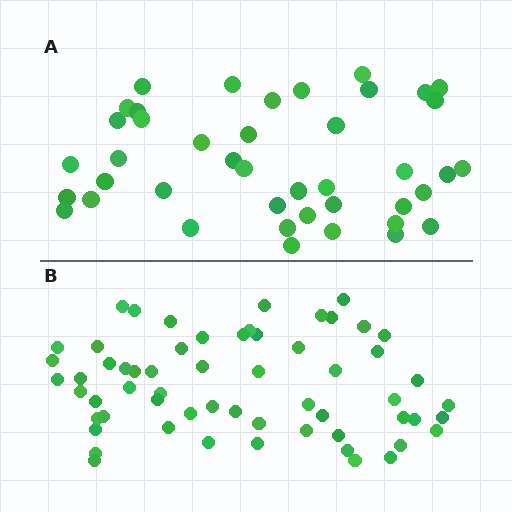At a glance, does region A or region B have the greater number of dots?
Region B (the bottom region) has more dots.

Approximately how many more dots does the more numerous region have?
Region B has approximately 20 more dots than region A.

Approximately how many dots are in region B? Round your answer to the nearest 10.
About 60 dots.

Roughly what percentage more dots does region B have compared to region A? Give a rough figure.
About 45% more.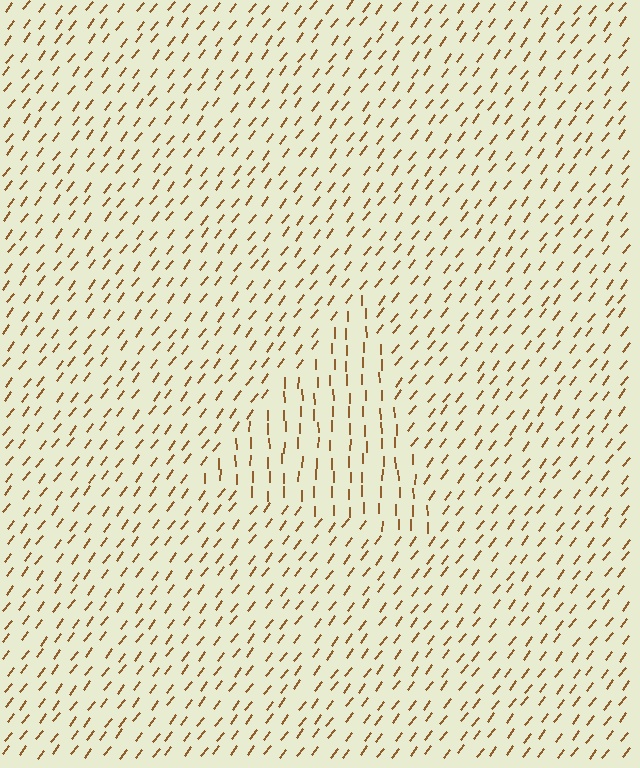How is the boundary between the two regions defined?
The boundary is defined purely by a change in line orientation (approximately 38 degrees difference). All lines are the same color and thickness.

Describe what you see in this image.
The image is filled with small brown line segments. A triangle region in the image has lines oriented differently from the surrounding lines, creating a visible texture boundary.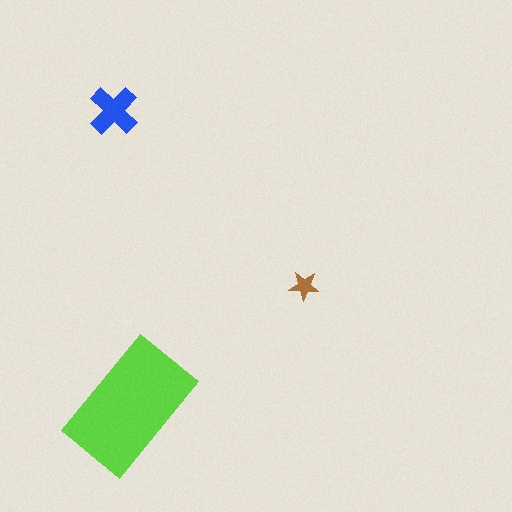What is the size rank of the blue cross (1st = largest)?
2nd.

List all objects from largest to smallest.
The lime rectangle, the blue cross, the brown star.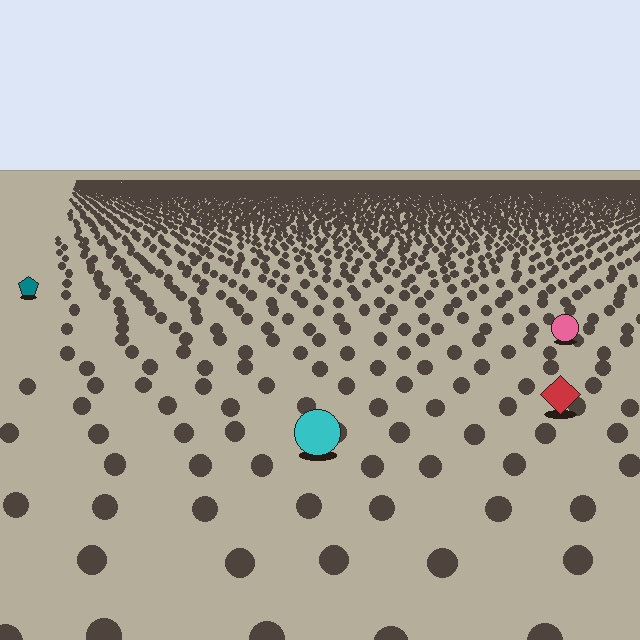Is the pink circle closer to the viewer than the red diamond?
No. The red diamond is closer — you can tell from the texture gradient: the ground texture is coarser near it.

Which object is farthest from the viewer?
The teal pentagon is farthest from the viewer. It appears smaller and the ground texture around it is denser.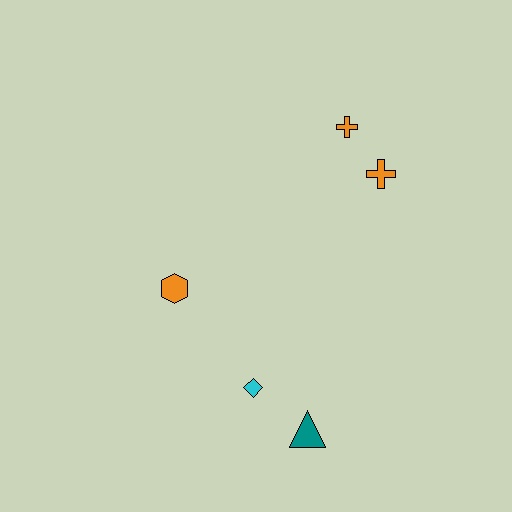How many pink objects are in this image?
There are no pink objects.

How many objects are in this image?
There are 5 objects.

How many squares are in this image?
There are no squares.